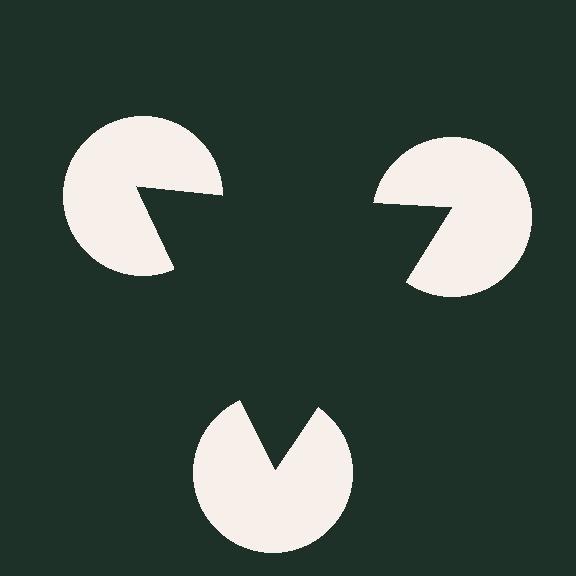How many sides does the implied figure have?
3 sides.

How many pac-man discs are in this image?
There are 3 — one at each vertex of the illusory triangle.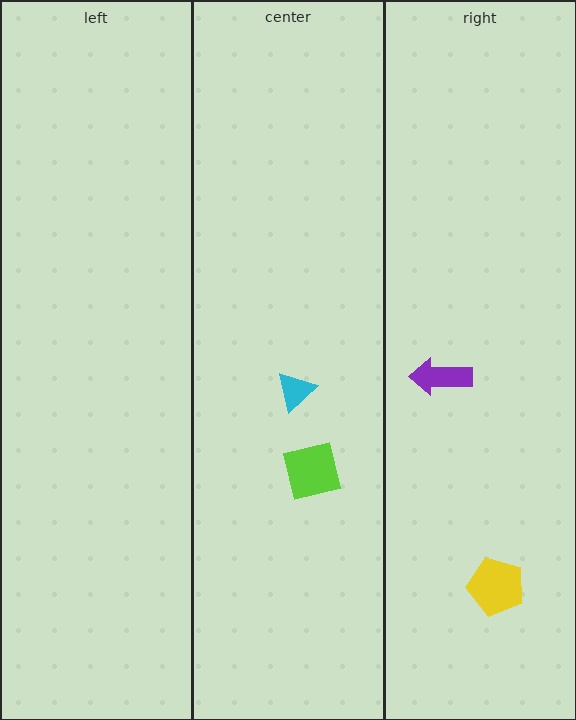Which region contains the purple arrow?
The right region.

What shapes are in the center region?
The lime square, the cyan triangle.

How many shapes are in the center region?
2.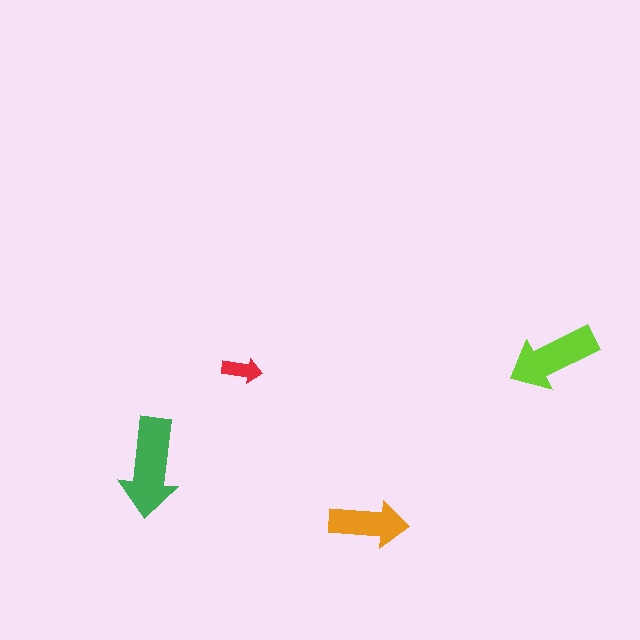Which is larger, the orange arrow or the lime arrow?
The lime one.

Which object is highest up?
The lime arrow is topmost.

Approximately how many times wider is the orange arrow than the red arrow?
About 2 times wider.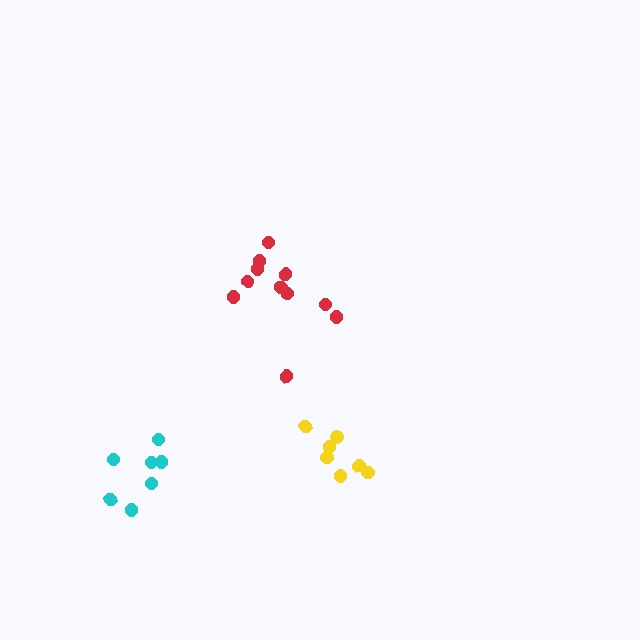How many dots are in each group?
Group 1: 7 dots, Group 2: 11 dots, Group 3: 7 dots (25 total).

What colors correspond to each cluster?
The clusters are colored: cyan, red, yellow.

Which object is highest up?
The red cluster is topmost.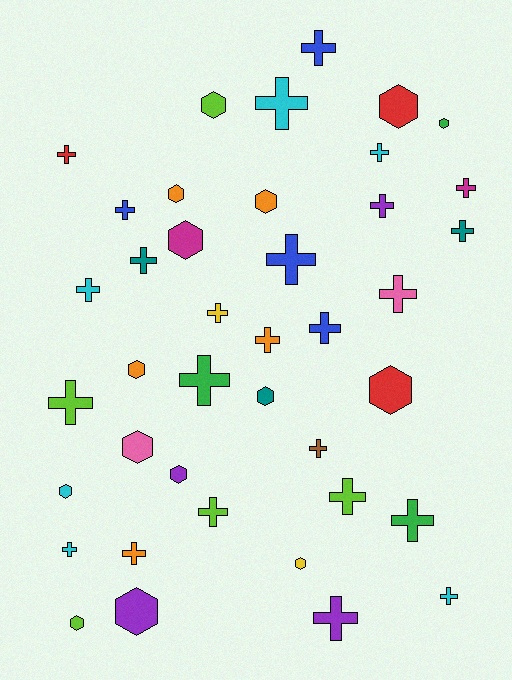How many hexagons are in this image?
There are 15 hexagons.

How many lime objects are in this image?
There are 5 lime objects.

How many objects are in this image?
There are 40 objects.